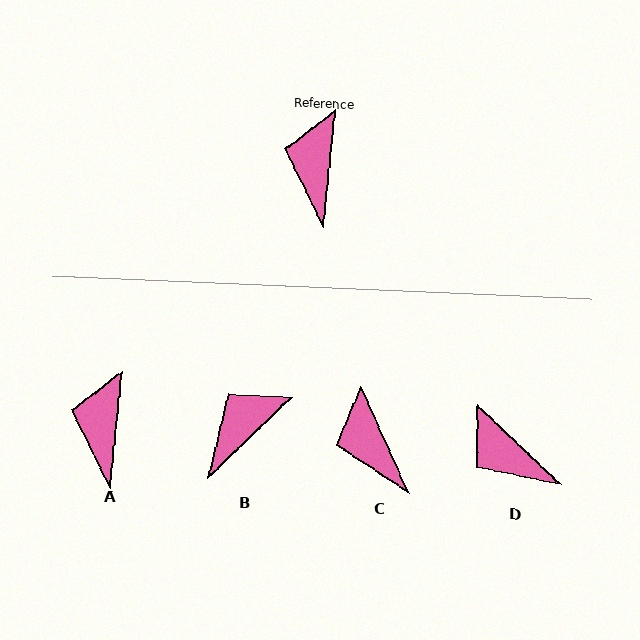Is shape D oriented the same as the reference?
No, it is off by about 52 degrees.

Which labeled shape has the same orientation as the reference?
A.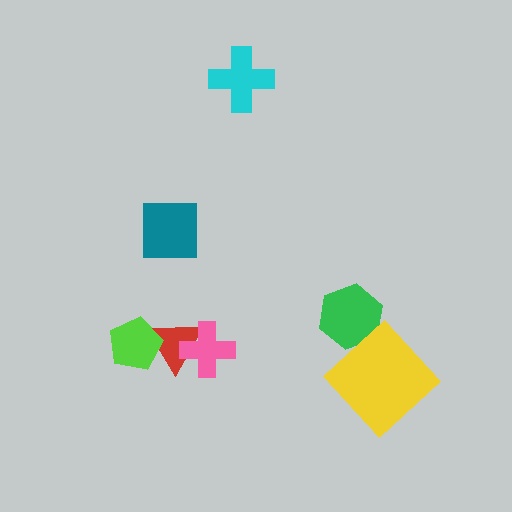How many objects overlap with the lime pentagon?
1 object overlaps with the lime pentagon.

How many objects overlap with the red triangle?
2 objects overlap with the red triangle.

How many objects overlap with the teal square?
0 objects overlap with the teal square.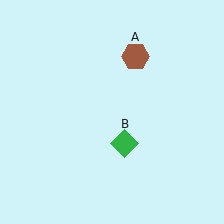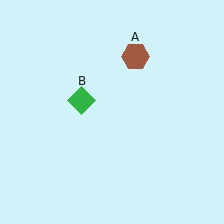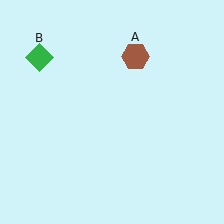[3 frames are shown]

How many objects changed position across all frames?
1 object changed position: green diamond (object B).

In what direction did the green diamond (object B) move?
The green diamond (object B) moved up and to the left.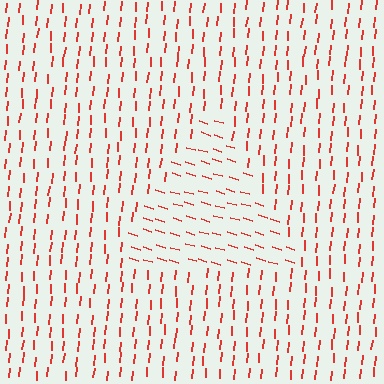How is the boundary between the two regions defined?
The boundary is defined purely by a change in line orientation (approximately 77 degrees difference). All lines are the same color and thickness.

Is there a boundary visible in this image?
Yes, there is a texture boundary formed by a change in line orientation.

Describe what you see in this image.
The image is filled with small red line segments. A triangle region in the image has lines oriented differently from the surrounding lines, creating a visible texture boundary.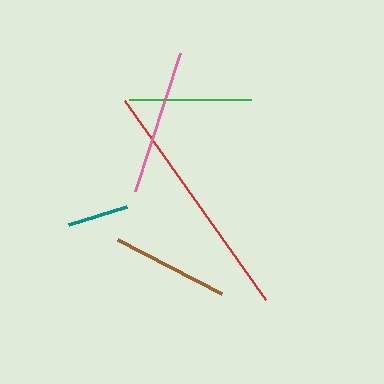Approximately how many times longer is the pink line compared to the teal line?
The pink line is approximately 2.4 times the length of the teal line.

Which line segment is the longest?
The red line is the longest at approximately 244 pixels.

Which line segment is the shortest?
The teal line is the shortest at approximately 61 pixels.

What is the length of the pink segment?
The pink segment is approximately 145 pixels long.